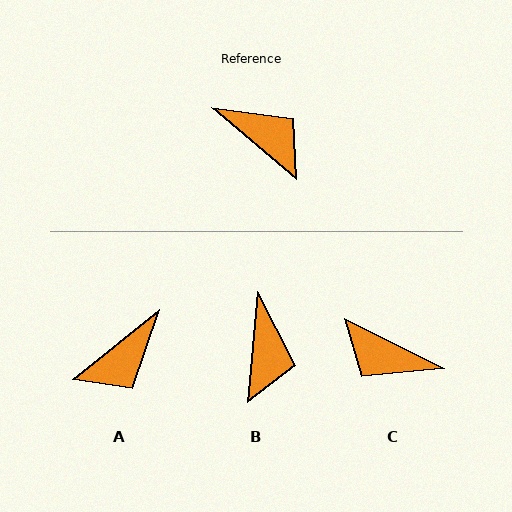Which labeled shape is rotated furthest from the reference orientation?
C, about 166 degrees away.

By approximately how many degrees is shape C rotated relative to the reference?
Approximately 166 degrees clockwise.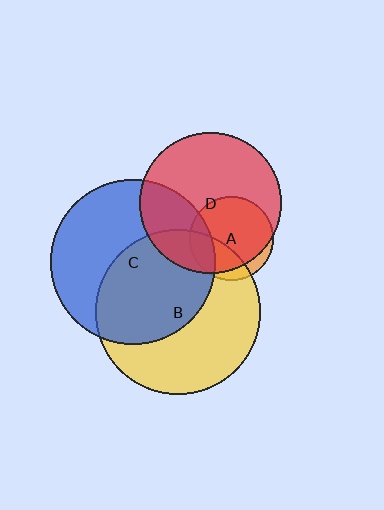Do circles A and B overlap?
Yes.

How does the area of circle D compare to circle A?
Approximately 2.8 times.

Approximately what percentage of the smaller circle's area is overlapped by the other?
Approximately 35%.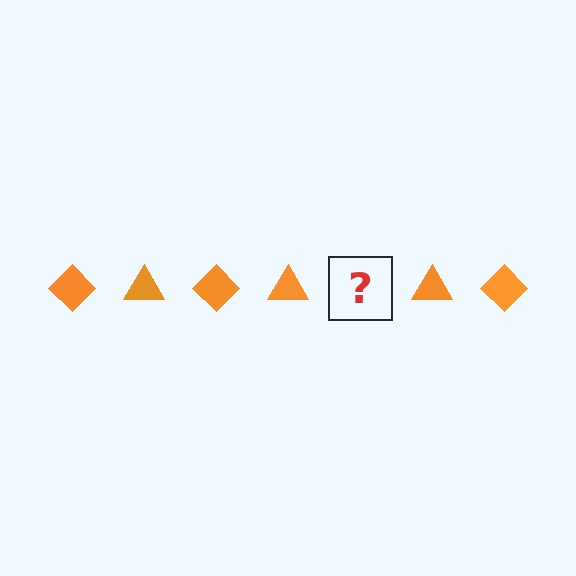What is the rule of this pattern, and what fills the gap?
The rule is that the pattern cycles through diamond, triangle shapes in orange. The gap should be filled with an orange diamond.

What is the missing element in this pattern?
The missing element is an orange diamond.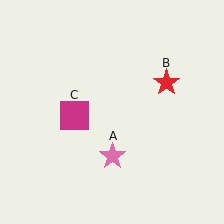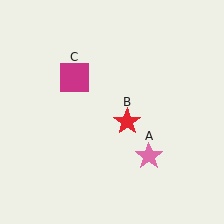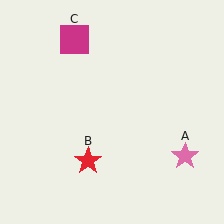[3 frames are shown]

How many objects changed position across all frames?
3 objects changed position: pink star (object A), red star (object B), magenta square (object C).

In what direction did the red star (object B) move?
The red star (object B) moved down and to the left.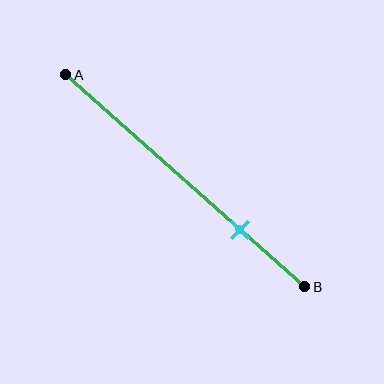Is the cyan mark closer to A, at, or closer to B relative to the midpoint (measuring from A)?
The cyan mark is closer to point B than the midpoint of segment AB.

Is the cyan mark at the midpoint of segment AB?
No, the mark is at about 75% from A, not at the 50% midpoint.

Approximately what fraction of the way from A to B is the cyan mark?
The cyan mark is approximately 75% of the way from A to B.